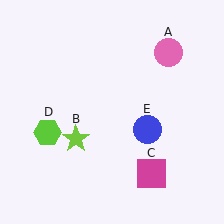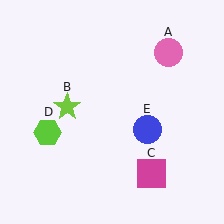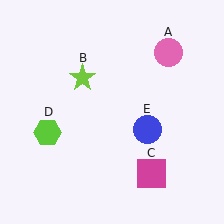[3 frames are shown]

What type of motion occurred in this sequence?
The lime star (object B) rotated clockwise around the center of the scene.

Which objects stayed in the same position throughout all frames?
Pink circle (object A) and magenta square (object C) and lime hexagon (object D) and blue circle (object E) remained stationary.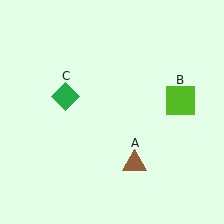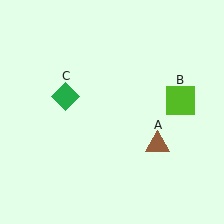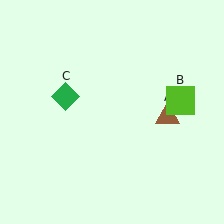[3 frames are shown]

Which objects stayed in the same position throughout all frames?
Lime square (object B) and green diamond (object C) remained stationary.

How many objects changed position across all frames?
1 object changed position: brown triangle (object A).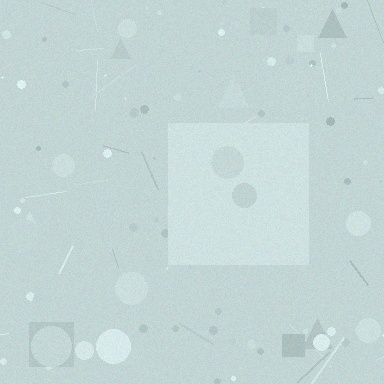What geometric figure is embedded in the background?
A square is embedded in the background.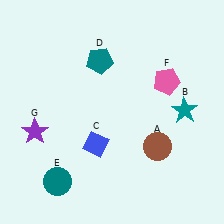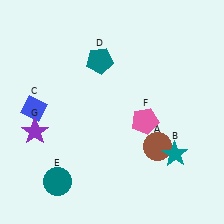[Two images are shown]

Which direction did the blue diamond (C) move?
The blue diamond (C) moved left.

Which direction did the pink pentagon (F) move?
The pink pentagon (F) moved down.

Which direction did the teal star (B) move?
The teal star (B) moved down.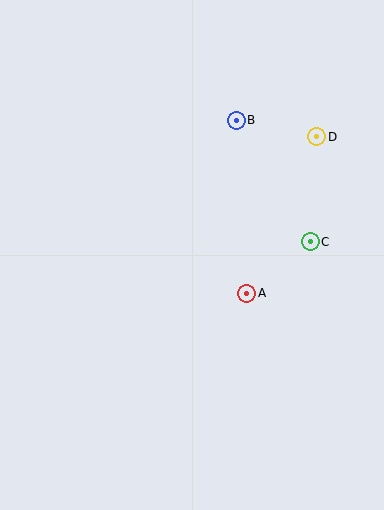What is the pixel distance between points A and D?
The distance between A and D is 171 pixels.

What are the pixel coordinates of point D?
Point D is at (317, 137).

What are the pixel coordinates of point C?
Point C is at (310, 242).